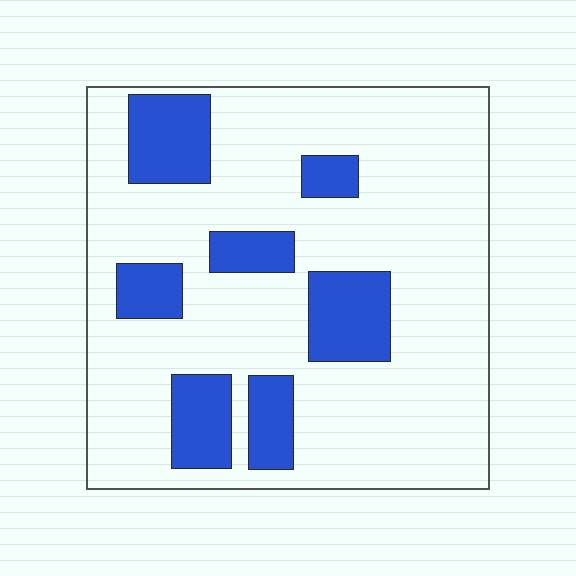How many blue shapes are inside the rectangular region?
7.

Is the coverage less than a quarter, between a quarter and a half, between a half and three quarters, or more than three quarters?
Less than a quarter.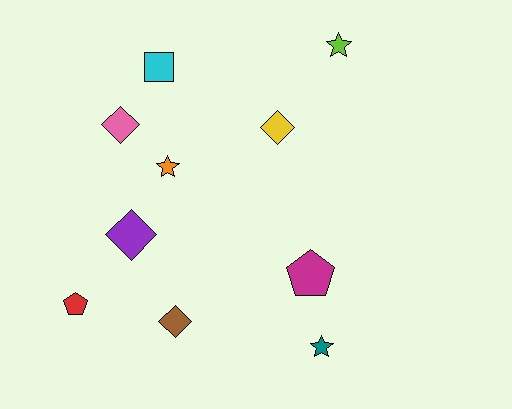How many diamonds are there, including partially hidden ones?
There are 4 diamonds.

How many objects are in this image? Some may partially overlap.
There are 10 objects.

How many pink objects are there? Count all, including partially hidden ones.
There is 1 pink object.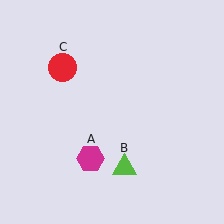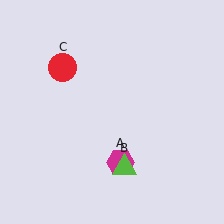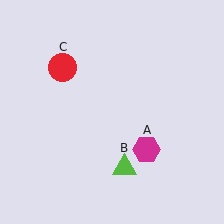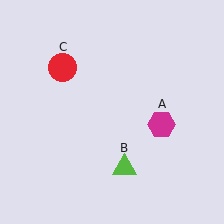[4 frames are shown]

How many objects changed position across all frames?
1 object changed position: magenta hexagon (object A).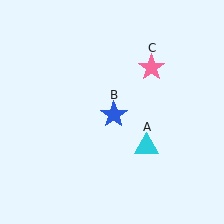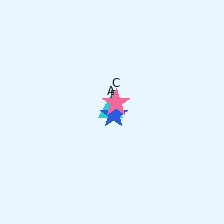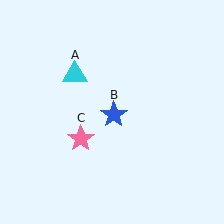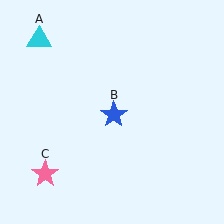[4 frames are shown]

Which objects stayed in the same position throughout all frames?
Blue star (object B) remained stationary.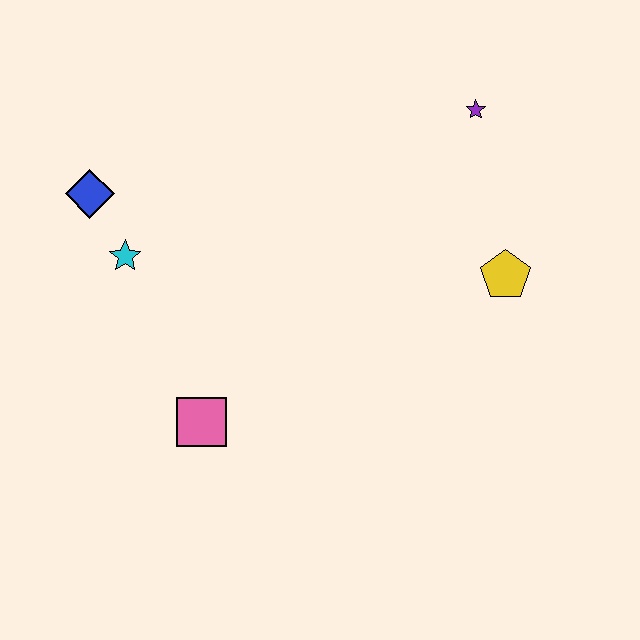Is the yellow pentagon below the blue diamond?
Yes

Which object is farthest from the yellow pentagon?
The blue diamond is farthest from the yellow pentagon.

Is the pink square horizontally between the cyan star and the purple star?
Yes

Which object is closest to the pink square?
The cyan star is closest to the pink square.